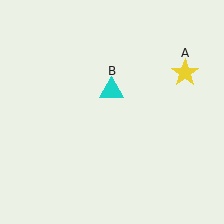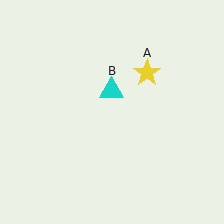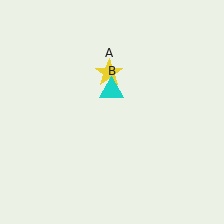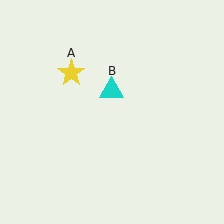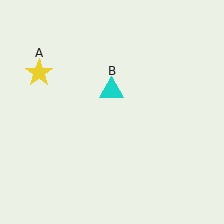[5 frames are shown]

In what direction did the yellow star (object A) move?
The yellow star (object A) moved left.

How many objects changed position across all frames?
1 object changed position: yellow star (object A).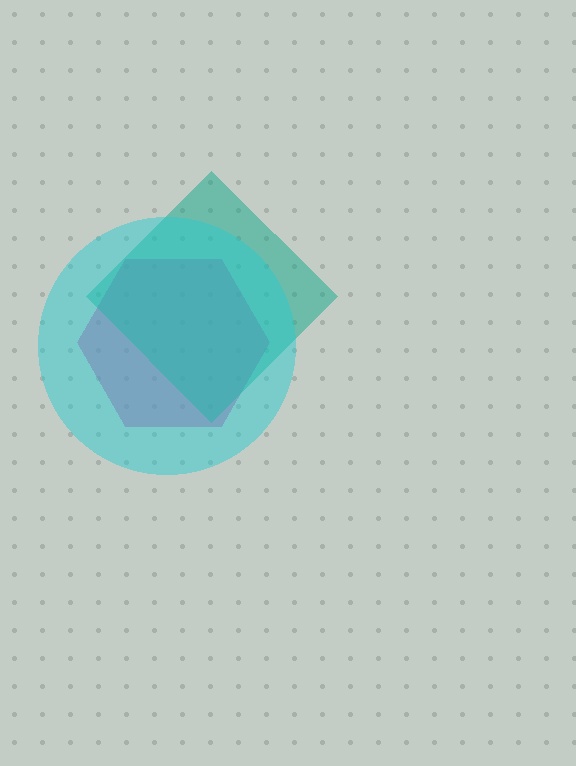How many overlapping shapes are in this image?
There are 3 overlapping shapes in the image.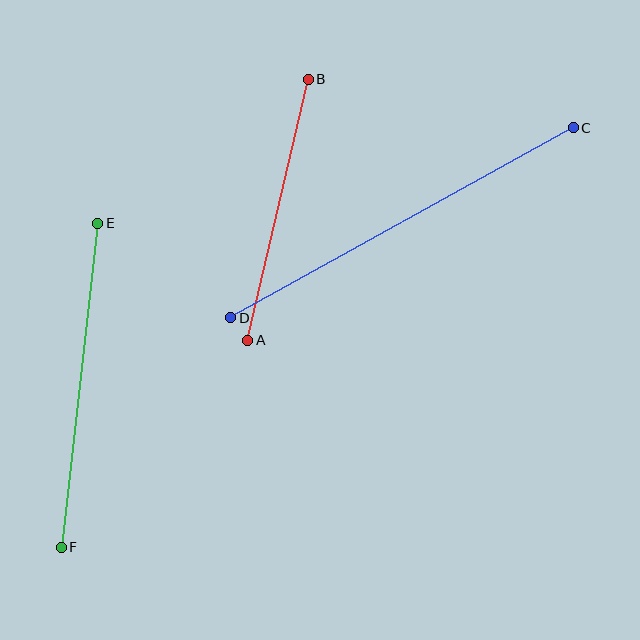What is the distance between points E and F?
The distance is approximately 326 pixels.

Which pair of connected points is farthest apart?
Points C and D are farthest apart.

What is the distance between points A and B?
The distance is approximately 268 pixels.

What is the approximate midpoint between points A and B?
The midpoint is at approximately (278, 210) pixels.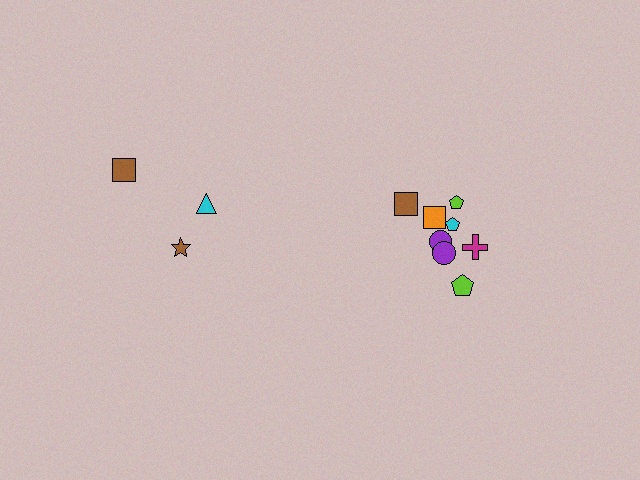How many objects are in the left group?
There are 3 objects.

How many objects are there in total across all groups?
There are 11 objects.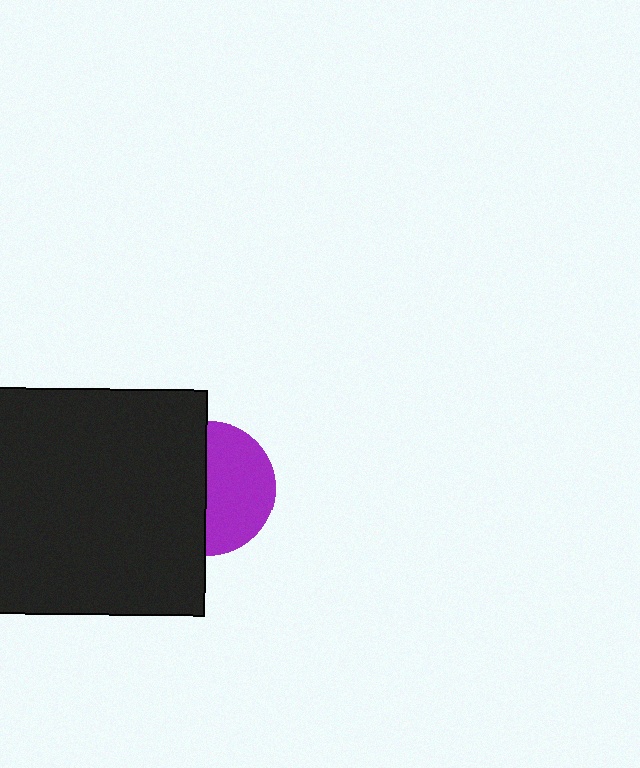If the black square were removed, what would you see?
You would see the complete purple circle.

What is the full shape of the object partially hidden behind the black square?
The partially hidden object is a purple circle.